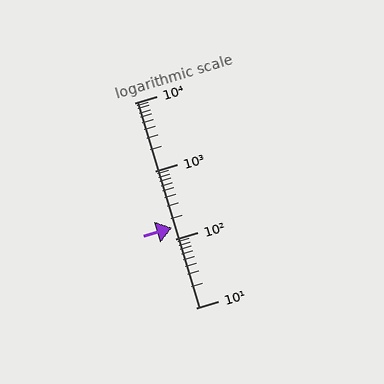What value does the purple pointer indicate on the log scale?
The pointer indicates approximately 150.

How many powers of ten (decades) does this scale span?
The scale spans 3 decades, from 10 to 10000.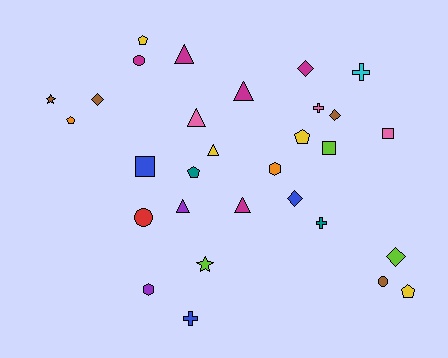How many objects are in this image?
There are 30 objects.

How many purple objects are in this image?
There are 2 purple objects.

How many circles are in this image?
There are 3 circles.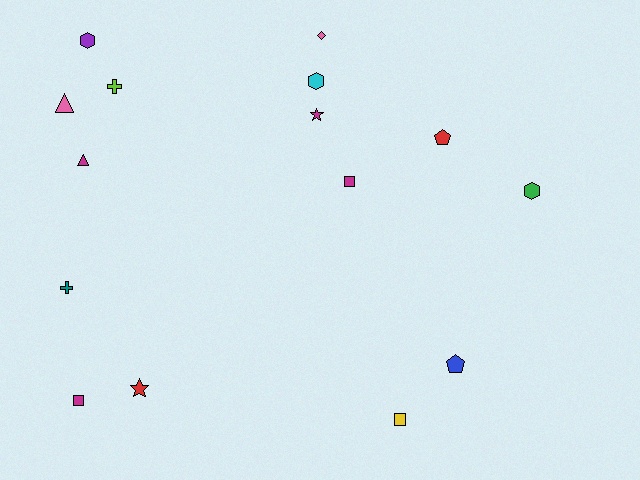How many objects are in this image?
There are 15 objects.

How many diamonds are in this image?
There is 1 diamond.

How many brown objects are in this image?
There are no brown objects.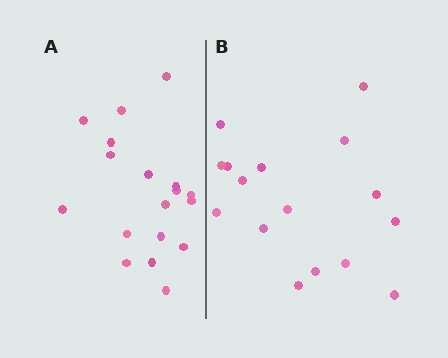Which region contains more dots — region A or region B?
Region A (the left region) has more dots.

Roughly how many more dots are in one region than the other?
Region A has just a few more — roughly 2 or 3 more dots than region B.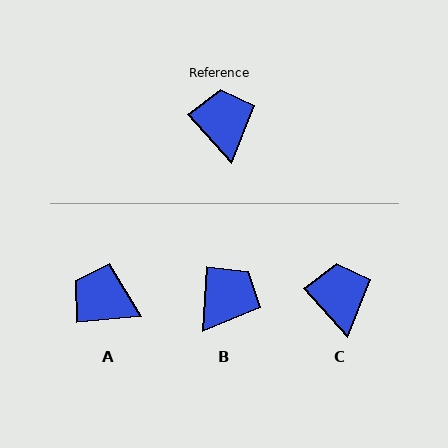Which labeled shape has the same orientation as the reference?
C.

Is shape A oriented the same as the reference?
No, it is off by about 53 degrees.